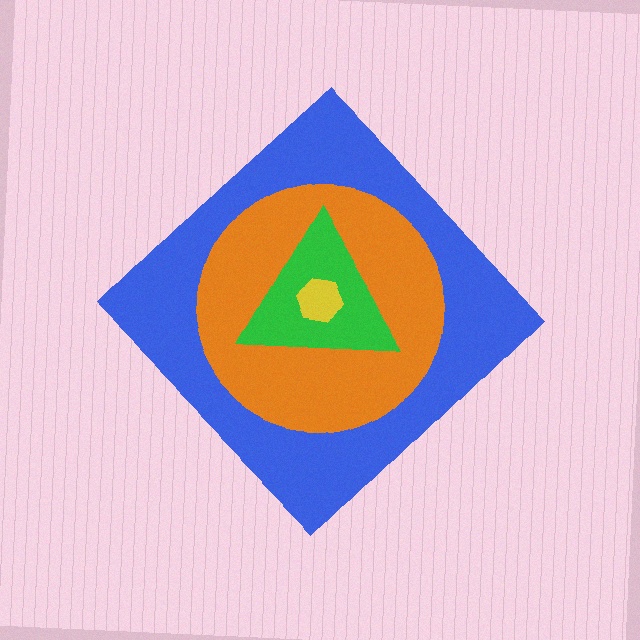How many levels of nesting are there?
4.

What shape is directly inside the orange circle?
The green triangle.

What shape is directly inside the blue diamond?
The orange circle.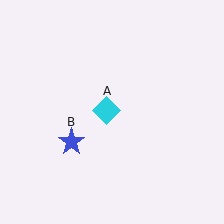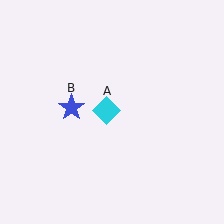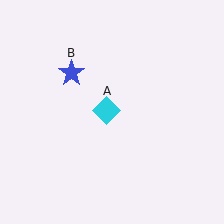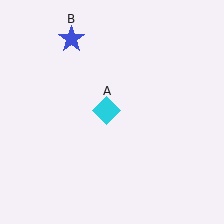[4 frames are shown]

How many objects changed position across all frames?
1 object changed position: blue star (object B).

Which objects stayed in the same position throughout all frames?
Cyan diamond (object A) remained stationary.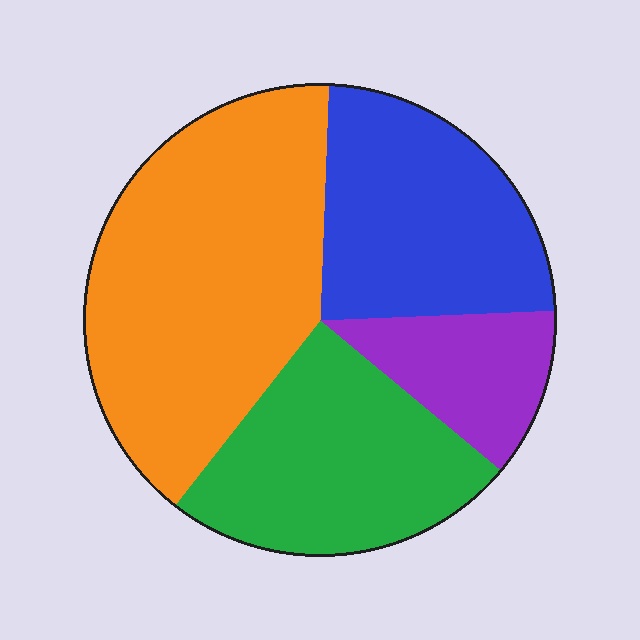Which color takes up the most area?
Orange, at roughly 40%.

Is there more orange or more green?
Orange.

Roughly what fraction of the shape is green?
Green covers roughly 25% of the shape.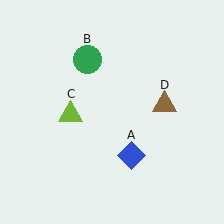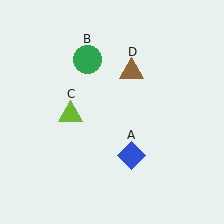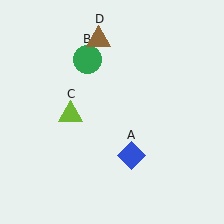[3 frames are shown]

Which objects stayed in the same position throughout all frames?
Blue diamond (object A) and green circle (object B) and lime triangle (object C) remained stationary.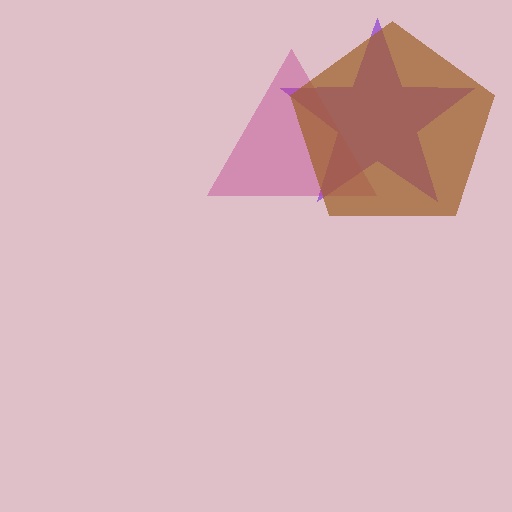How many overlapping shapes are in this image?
There are 3 overlapping shapes in the image.